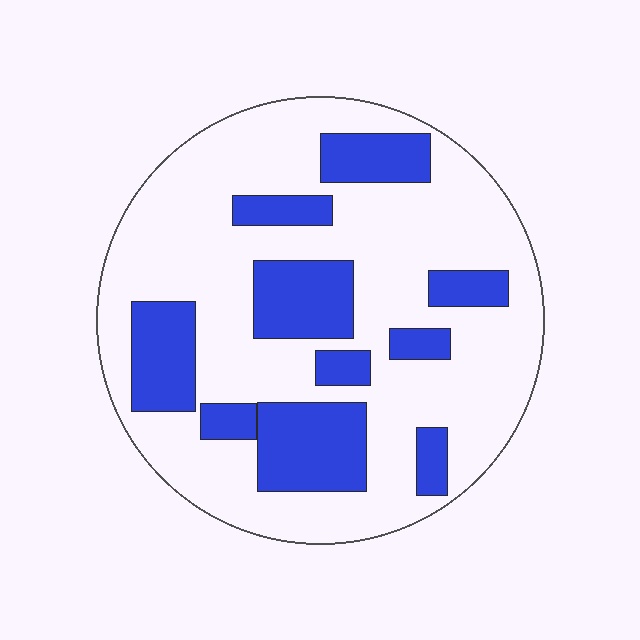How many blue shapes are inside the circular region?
10.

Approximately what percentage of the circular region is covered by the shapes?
Approximately 30%.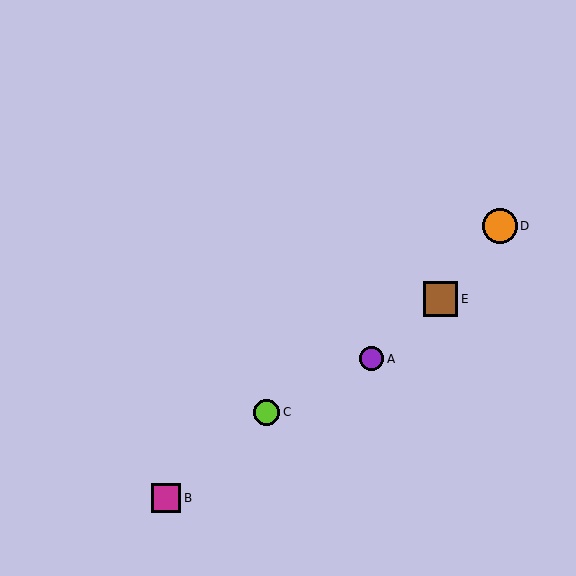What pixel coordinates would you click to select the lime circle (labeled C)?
Click at (267, 412) to select the lime circle C.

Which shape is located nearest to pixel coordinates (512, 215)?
The orange circle (labeled D) at (500, 226) is nearest to that location.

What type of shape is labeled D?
Shape D is an orange circle.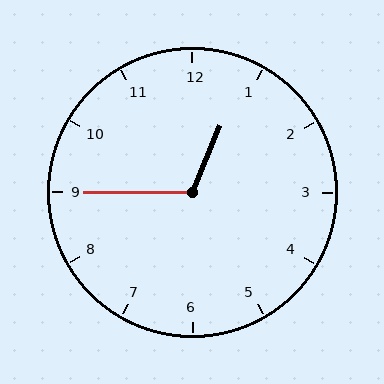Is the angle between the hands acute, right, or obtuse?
It is obtuse.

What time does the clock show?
12:45.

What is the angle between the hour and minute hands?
Approximately 112 degrees.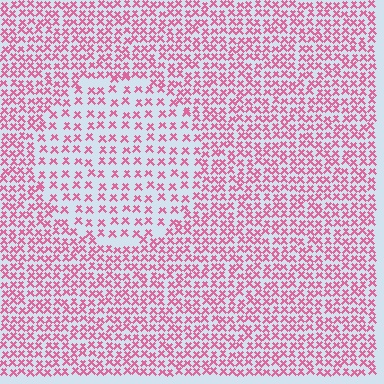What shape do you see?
I see a circle.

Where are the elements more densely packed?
The elements are more densely packed outside the circle boundary.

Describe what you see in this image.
The image contains small pink elements arranged at two different densities. A circle-shaped region is visible where the elements are less densely packed than the surrounding area.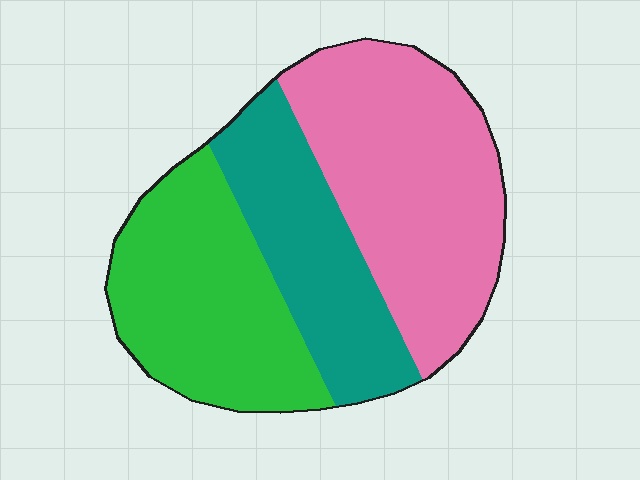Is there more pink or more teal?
Pink.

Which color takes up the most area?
Pink, at roughly 40%.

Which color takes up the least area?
Teal, at roughly 25%.